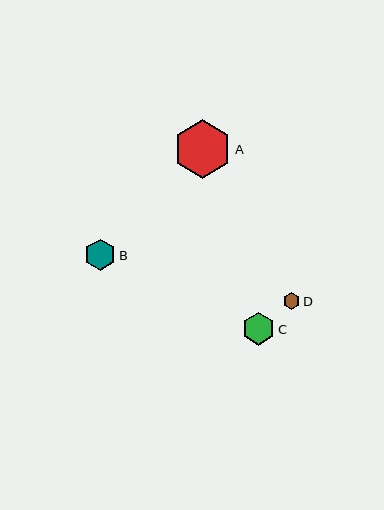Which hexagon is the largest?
Hexagon A is the largest with a size of approximately 59 pixels.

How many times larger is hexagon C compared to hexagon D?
Hexagon C is approximately 2.0 times the size of hexagon D.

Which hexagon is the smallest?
Hexagon D is the smallest with a size of approximately 16 pixels.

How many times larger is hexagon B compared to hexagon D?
Hexagon B is approximately 2.0 times the size of hexagon D.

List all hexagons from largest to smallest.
From largest to smallest: A, C, B, D.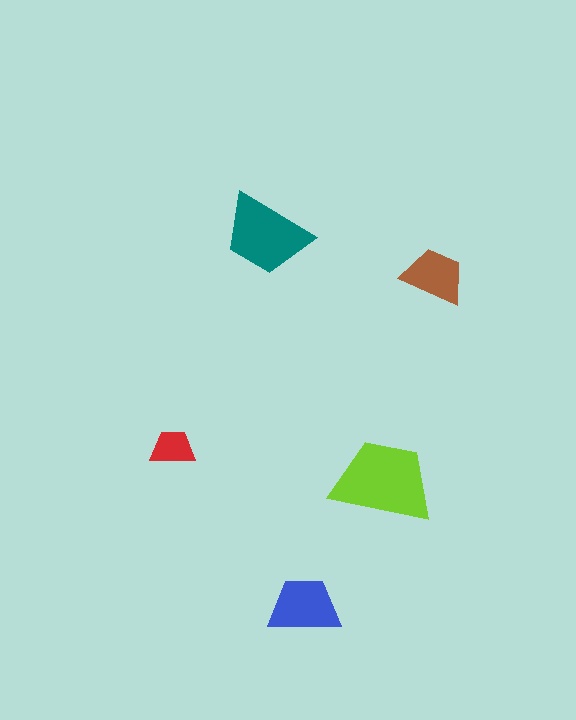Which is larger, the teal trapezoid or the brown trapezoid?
The teal one.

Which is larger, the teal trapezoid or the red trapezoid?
The teal one.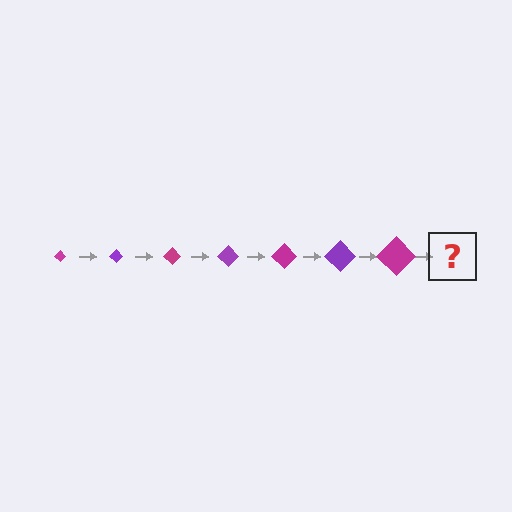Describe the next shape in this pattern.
It should be a purple diamond, larger than the previous one.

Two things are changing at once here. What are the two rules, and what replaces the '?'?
The two rules are that the diamond grows larger each step and the color cycles through magenta and purple. The '?' should be a purple diamond, larger than the previous one.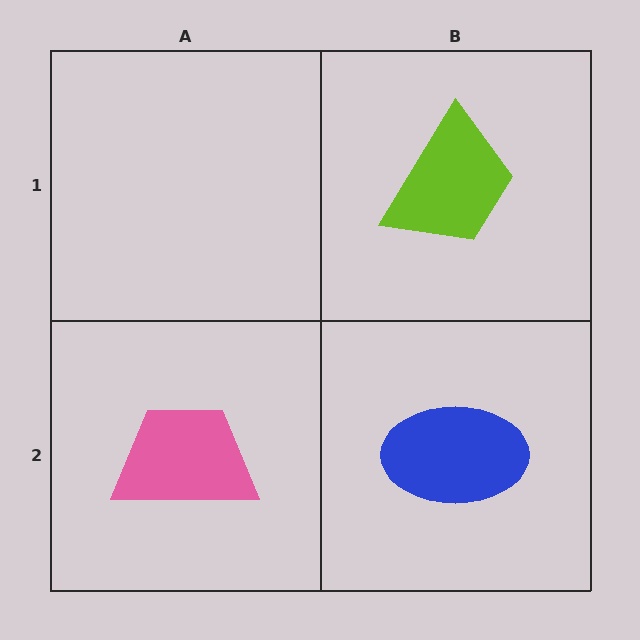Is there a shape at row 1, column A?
No, that cell is empty.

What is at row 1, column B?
A lime trapezoid.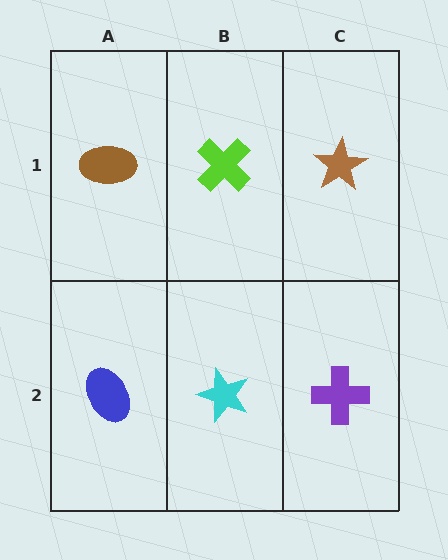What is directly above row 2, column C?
A brown star.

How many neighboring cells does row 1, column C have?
2.